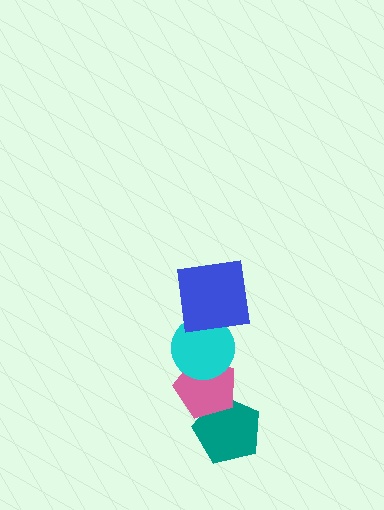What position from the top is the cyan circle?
The cyan circle is 2nd from the top.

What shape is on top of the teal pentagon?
The pink pentagon is on top of the teal pentagon.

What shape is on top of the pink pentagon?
The cyan circle is on top of the pink pentagon.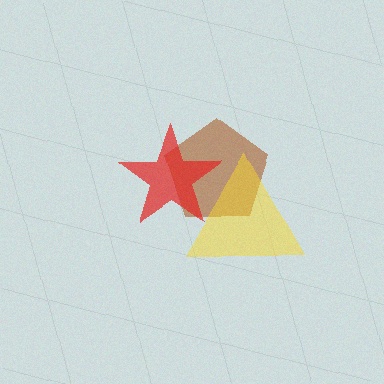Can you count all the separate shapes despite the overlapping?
Yes, there are 3 separate shapes.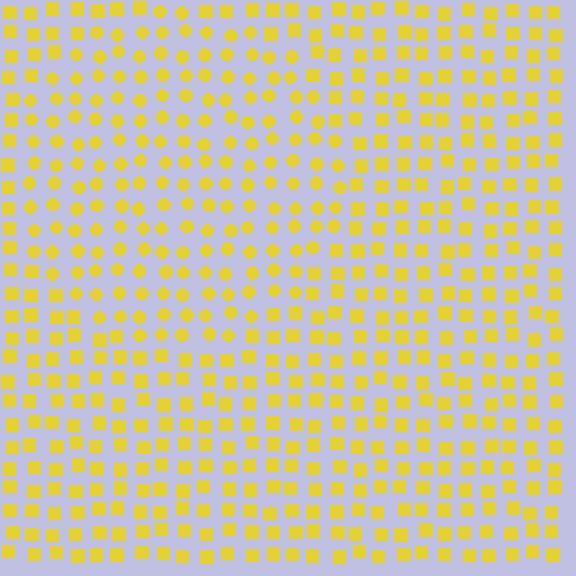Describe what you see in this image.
The image is filled with small yellow elements arranged in a uniform grid. A circle-shaped region contains circles, while the surrounding area contains squares. The boundary is defined purely by the change in element shape.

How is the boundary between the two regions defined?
The boundary is defined by a change in element shape: circles inside vs. squares outside. All elements share the same color and spacing.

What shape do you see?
I see a circle.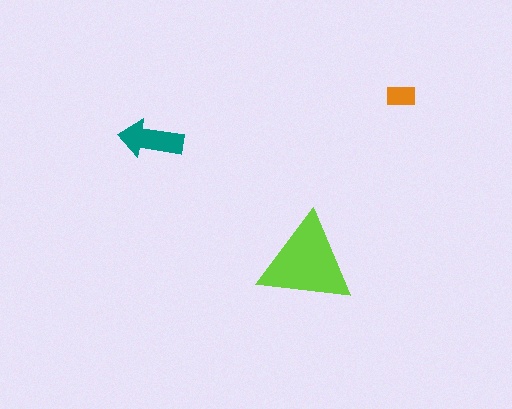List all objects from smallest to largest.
The orange rectangle, the teal arrow, the lime triangle.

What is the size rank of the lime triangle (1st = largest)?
1st.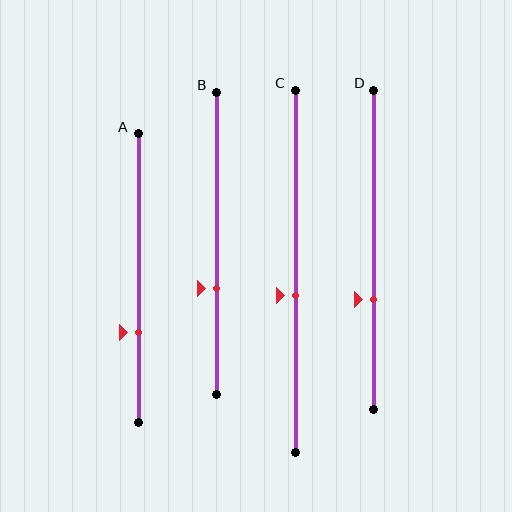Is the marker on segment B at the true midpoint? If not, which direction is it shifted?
No, the marker on segment B is shifted downward by about 15% of the segment length.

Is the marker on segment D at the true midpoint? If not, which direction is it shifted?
No, the marker on segment D is shifted downward by about 16% of the segment length.